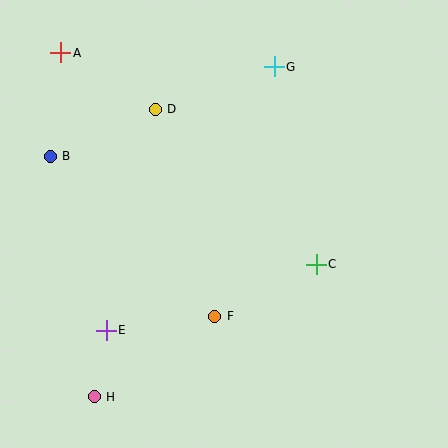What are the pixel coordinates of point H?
Point H is at (94, 397).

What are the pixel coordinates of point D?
Point D is at (155, 109).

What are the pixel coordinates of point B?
Point B is at (50, 156).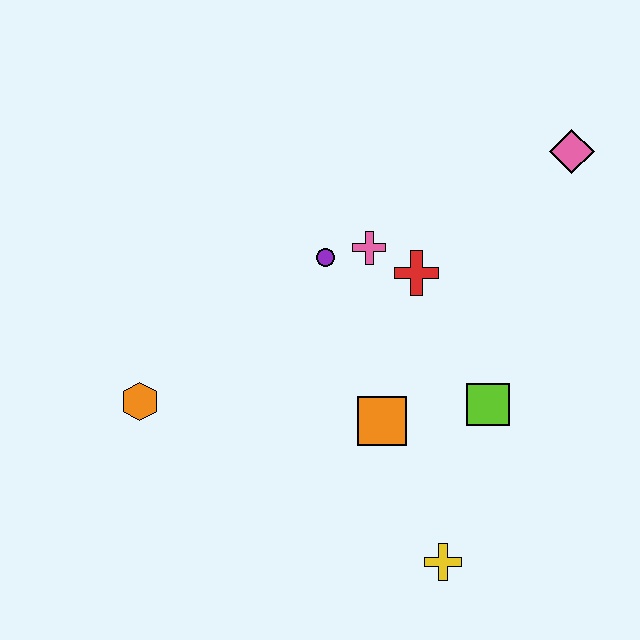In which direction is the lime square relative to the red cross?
The lime square is below the red cross.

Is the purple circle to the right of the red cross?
No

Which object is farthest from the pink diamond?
The orange hexagon is farthest from the pink diamond.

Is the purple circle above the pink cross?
No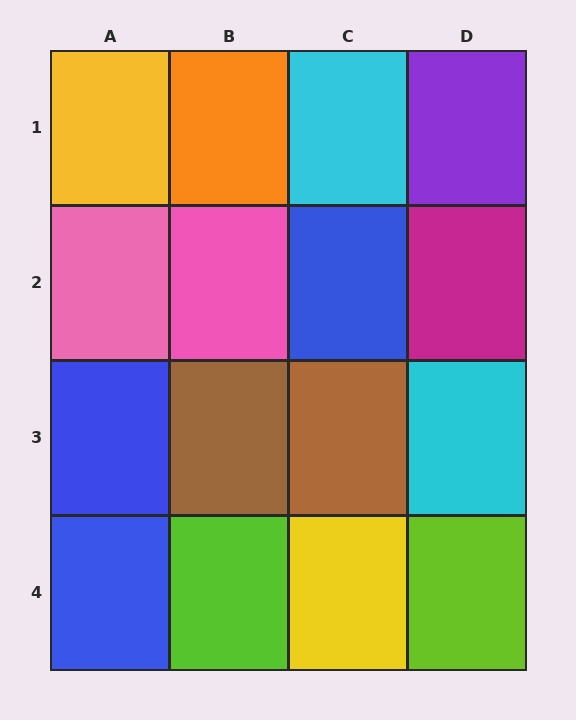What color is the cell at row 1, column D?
Purple.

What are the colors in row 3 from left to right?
Blue, brown, brown, cyan.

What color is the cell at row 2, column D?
Magenta.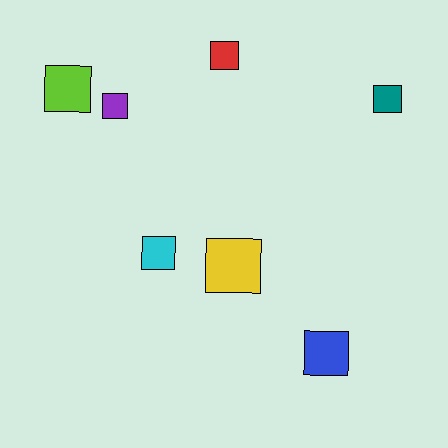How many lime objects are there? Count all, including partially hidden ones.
There is 1 lime object.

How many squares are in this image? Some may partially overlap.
There are 7 squares.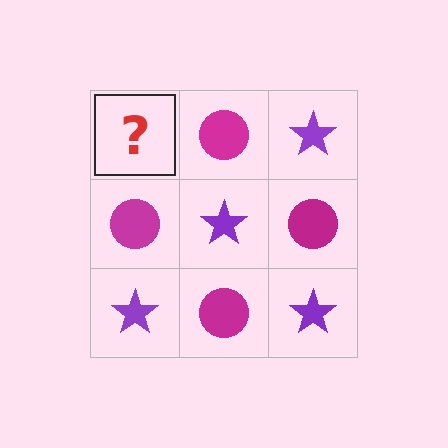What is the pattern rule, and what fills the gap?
The rule is that it alternates purple star and magenta circle in a checkerboard pattern. The gap should be filled with a purple star.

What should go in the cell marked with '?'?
The missing cell should contain a purple star.